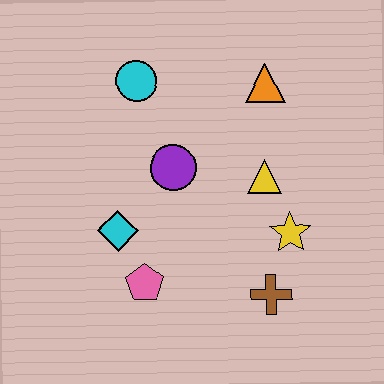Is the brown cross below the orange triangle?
Yes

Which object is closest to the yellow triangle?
The yellow star is closest to the yellow triangle.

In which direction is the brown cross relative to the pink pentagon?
The brown cross is to the right of the pink pentagon.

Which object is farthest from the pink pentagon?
The orange triangle is farthest from the pink pentagon.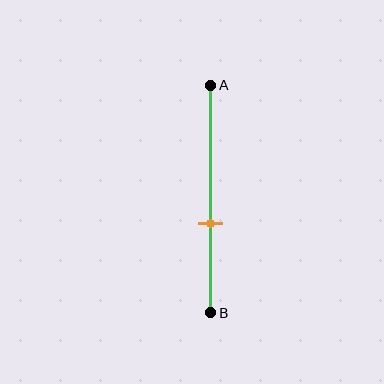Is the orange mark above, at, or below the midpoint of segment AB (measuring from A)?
The orange mark is below the midpoint of segment AB.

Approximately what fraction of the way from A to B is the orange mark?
The orange mark is approximately 60% of the way from A to B.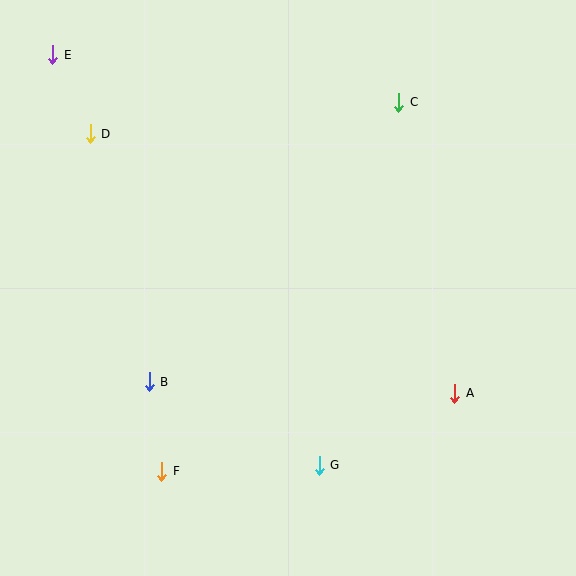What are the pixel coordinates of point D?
Point D is at (90, 134).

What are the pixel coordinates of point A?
Point A is at (455, 393).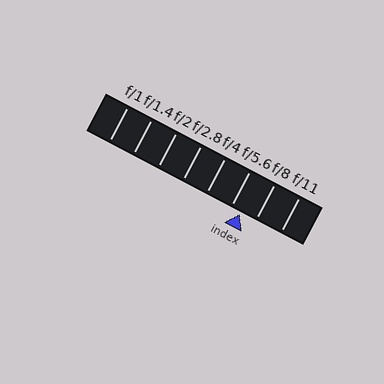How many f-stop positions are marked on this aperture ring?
There are 8 f-stop positions marked.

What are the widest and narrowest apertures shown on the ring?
The widest aperture shown is f/1 and the narrowest is f/11.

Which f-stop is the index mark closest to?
The index mark is closest to f/5.6.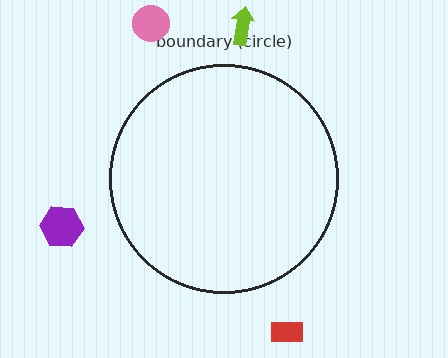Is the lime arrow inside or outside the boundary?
Outside.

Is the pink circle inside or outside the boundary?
Outside.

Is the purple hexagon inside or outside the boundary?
Outside.